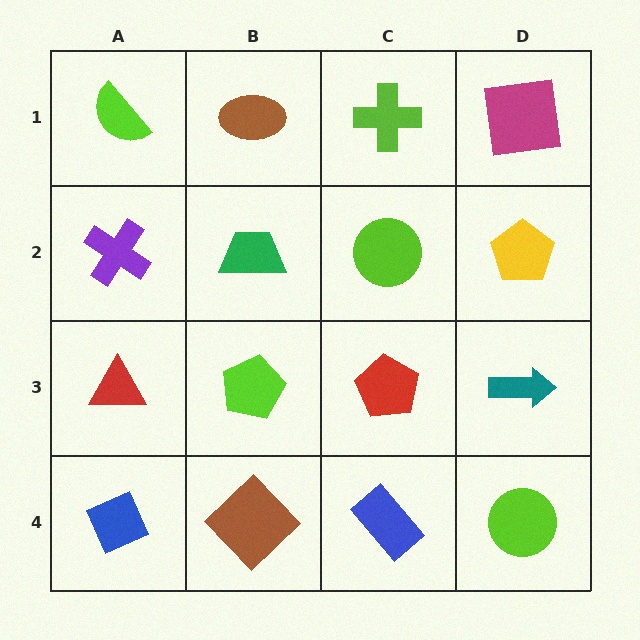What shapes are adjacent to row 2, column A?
A lime semicircle (row 1, column A), a red triangle (row 3, column A), a green trapezoid (row 2, column B).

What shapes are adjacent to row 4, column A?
A red triangle (row 3, column A), a brown diamond (row 4, column B).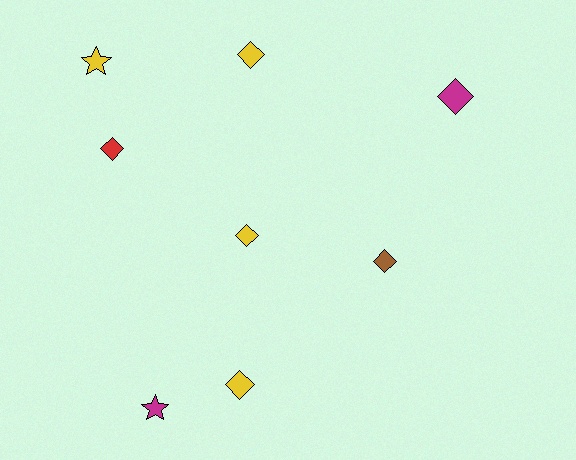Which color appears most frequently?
Yellow, with 4 objects.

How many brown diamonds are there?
There is 1 brown diamond.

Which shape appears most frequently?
Diamond, with 6 objects.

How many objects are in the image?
There are 8 objects.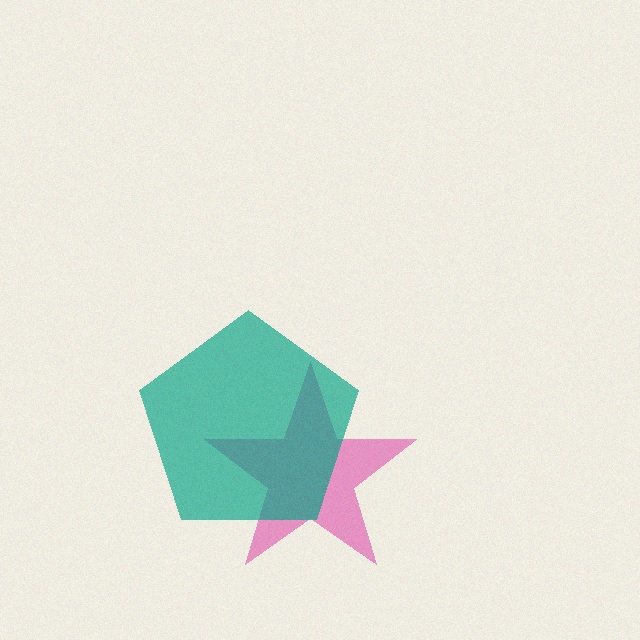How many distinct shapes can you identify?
There are 2 distinct shapes: a pink star, a teal pentagon.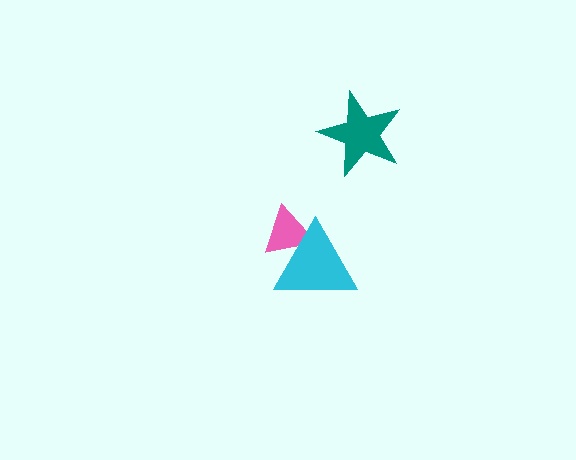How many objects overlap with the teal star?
0 objects overlap with the teal star.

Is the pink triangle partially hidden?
Yes, it is partially covered by another shape.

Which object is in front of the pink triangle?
The cyan triangle is in front of the pink triangle.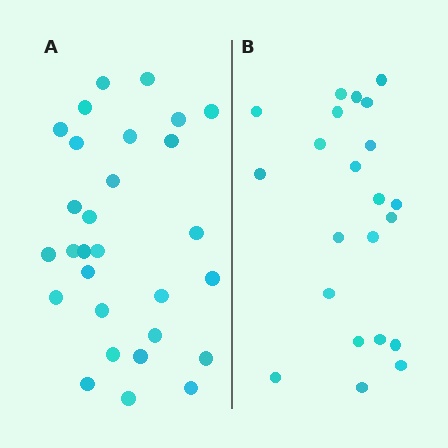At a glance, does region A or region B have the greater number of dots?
Region A (the left region) has more dots.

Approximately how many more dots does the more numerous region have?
Region A has roughly 8 or so more dots than region B.